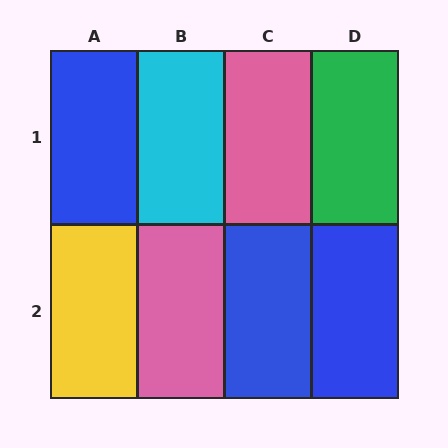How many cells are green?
1 cell is green.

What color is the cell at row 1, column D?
Green.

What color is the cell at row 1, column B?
Cyan.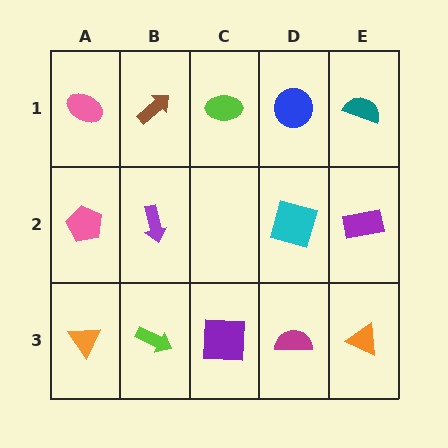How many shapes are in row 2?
4 shapes.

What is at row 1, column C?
A lime ellipse.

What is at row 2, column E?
A purple rectangle.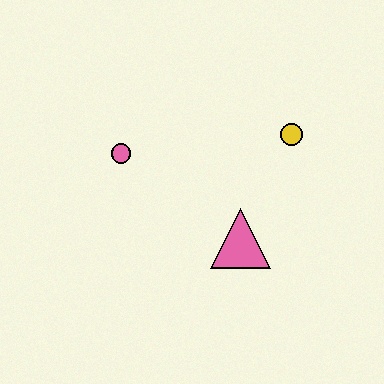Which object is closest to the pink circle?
The pink triangle is closest to the pink circle.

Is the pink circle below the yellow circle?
Yes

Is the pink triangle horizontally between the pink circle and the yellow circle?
Yes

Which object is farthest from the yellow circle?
The pink circle is farthest from the yellow circle.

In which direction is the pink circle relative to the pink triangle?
The pink circle is to the left of the pink triangle.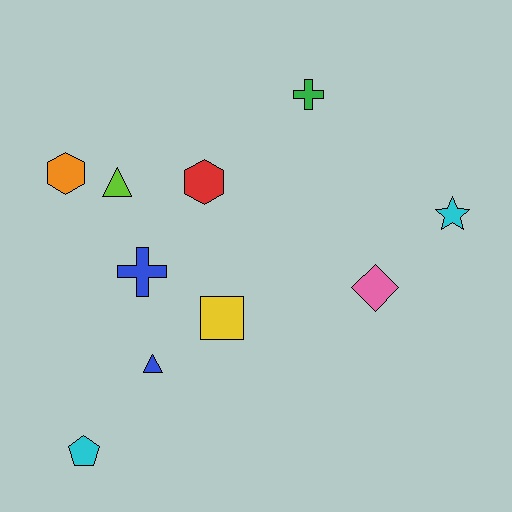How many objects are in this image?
There are 10 objects.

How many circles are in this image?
There are no circles.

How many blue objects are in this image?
There are 2 blue objects.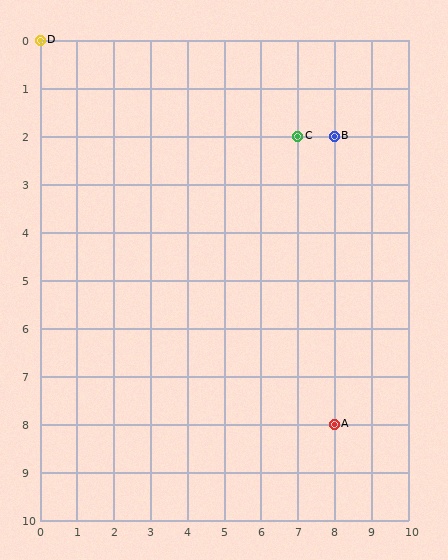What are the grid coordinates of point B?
Point B is at grid coordinates (8, 2).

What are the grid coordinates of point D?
Point D is at grid coordinates (0, 0).